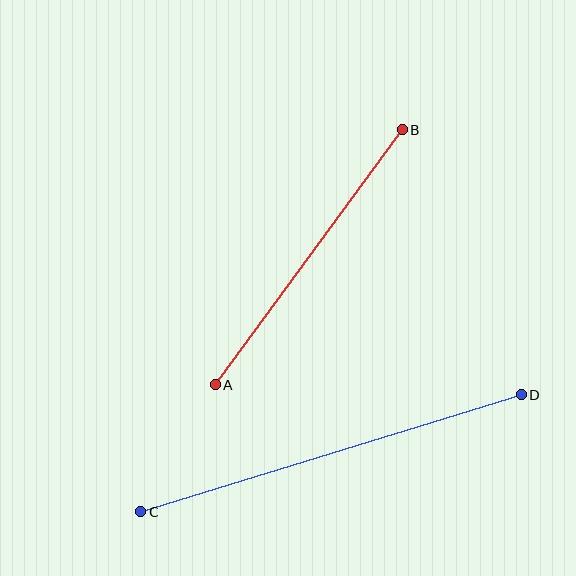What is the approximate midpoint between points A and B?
The midpoint is at approximately (309, 257) pixels.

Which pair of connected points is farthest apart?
Points C and D are farthest apart.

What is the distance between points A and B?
The distance is approximately 316 pixels.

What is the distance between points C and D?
The distance is approximately 398 pixels.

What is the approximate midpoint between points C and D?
The midpoint is at approximately (331, 453) pixels.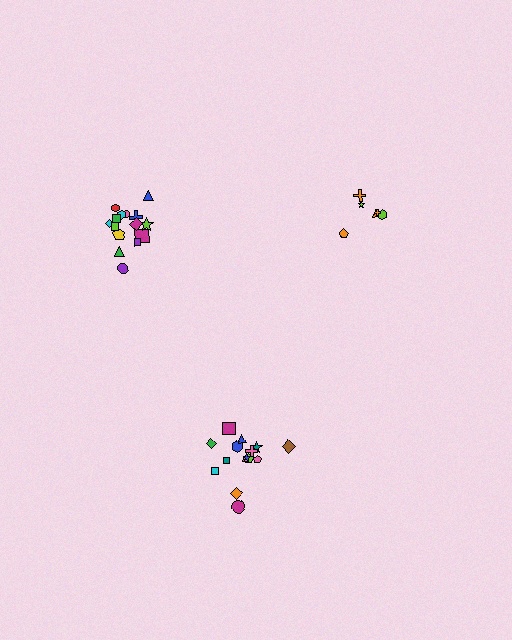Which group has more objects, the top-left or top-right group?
The top-left group.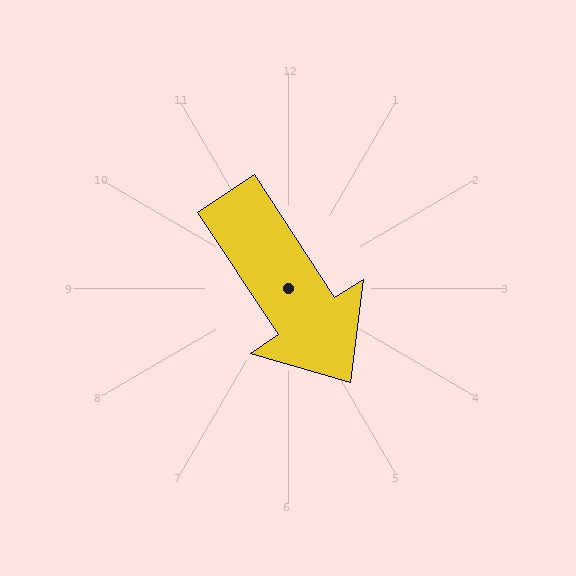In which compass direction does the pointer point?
Southeast.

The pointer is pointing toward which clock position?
Roughly 5 o'clock.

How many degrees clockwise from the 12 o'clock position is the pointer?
Approximately 147 degrees.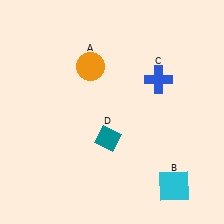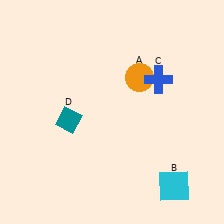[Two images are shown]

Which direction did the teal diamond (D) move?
The teal diamond (D) moved left.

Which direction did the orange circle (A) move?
The orange circle (A) moved right.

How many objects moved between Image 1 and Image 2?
2 objects moved between the two images.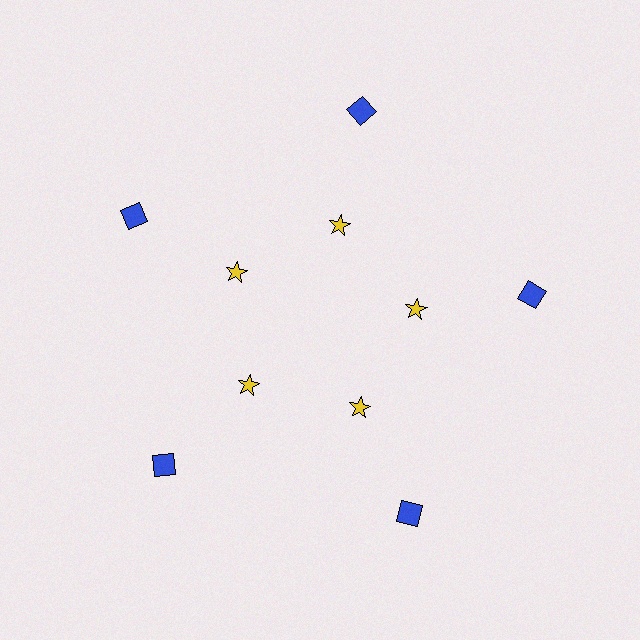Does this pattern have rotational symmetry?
Yes, this pattern has 5-fold rotational symmetry. It looks the same after rotating 72 degrees around the center.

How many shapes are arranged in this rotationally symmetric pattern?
There are 10 shapes, arranged in 5 groups of 2.